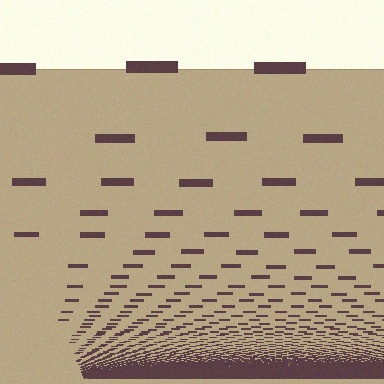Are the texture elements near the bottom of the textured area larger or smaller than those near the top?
Smaller. The gradient is inverted — elements near the bottom are smaller and denser.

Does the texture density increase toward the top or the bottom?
Density increases toward the bottom.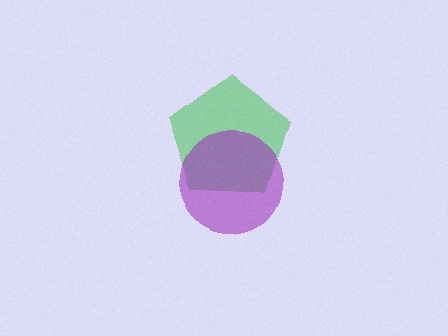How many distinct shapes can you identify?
There are 2 distinct shapes: a green pentagon, a purple circle.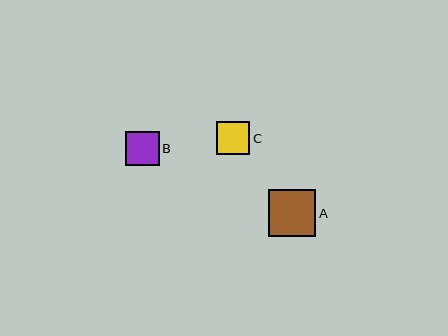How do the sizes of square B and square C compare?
Square B and square C are approximately the same size.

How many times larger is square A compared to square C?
Square A is approximately 1.4 times the size of square C.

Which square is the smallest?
Square C is the smallest with a size of approximately 33 pixels.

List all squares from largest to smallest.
From largest to smallest: A, B, C.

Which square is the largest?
Square A is the largest with a size of approximately 47 pixels.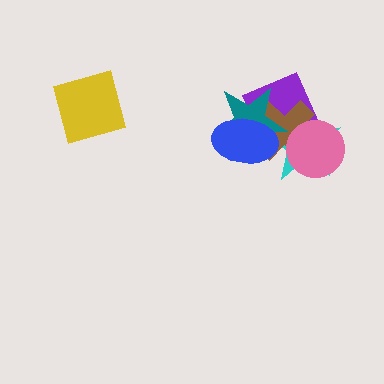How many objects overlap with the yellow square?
0 objects overlap with the yellow square.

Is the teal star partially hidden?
Yes, it is partially covered by another shape.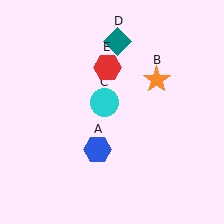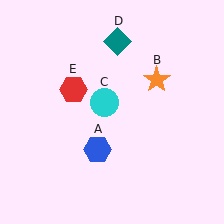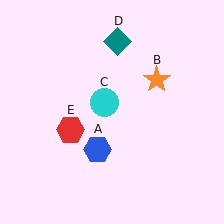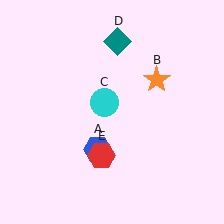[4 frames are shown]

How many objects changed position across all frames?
1 object changed position: red hexagon (object E).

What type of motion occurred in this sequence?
The red hexagon (object E) rotated counterclockwise around the center of the scene.